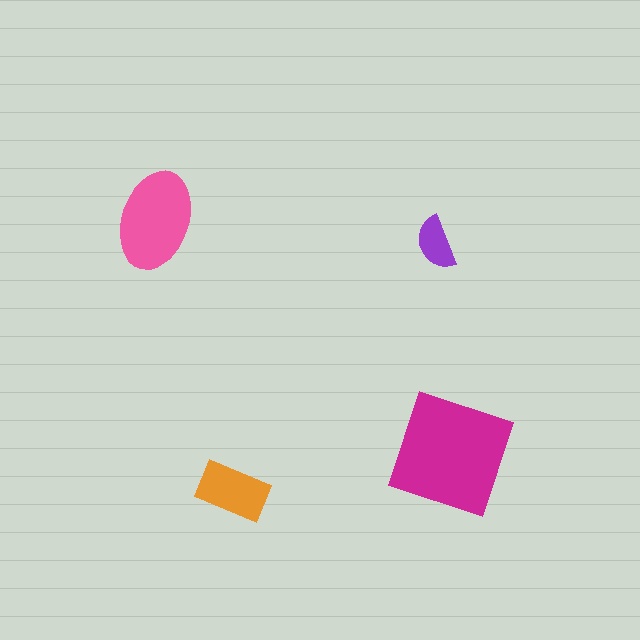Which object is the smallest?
The purple semicircle.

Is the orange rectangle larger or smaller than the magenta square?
Smaller.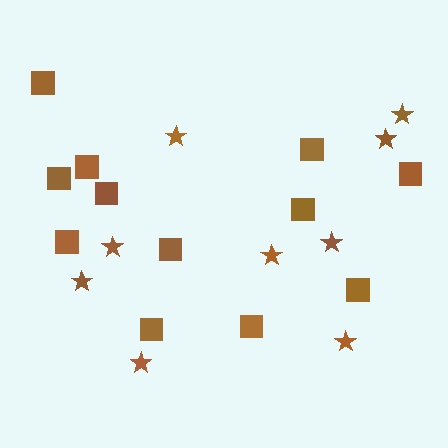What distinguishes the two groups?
There are 2 groups: one group of squares (12) and one group of stars (9).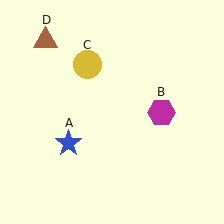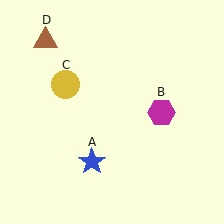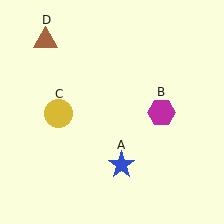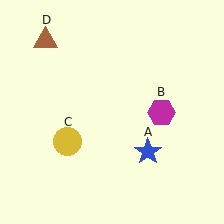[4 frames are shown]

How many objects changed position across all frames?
2 objects changed position: blue star (object A), yellow circle (object C).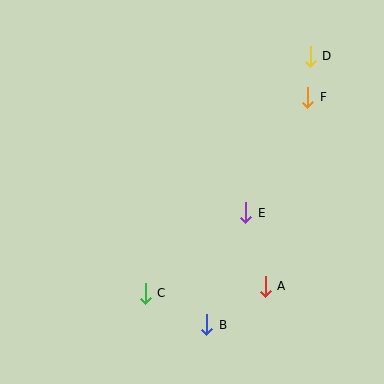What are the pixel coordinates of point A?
Point A is at (265, 286).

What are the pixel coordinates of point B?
Point B is at (207, 325).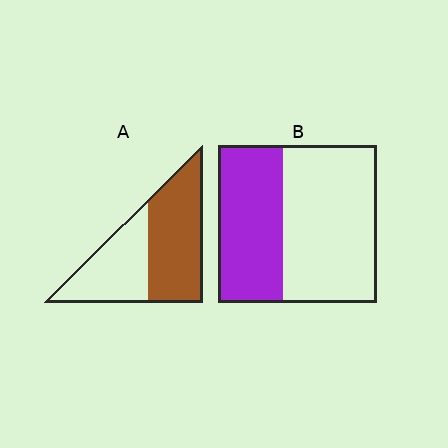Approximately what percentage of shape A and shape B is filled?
A is approximately 55% and B is approximately 40%.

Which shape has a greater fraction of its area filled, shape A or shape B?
Shape A.